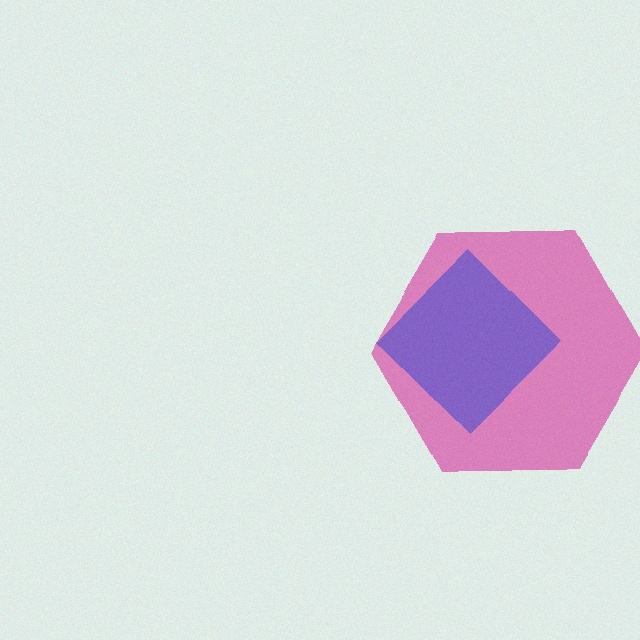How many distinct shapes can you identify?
There are 2 distinct shapes: a magenta hexagon, a blue diamond.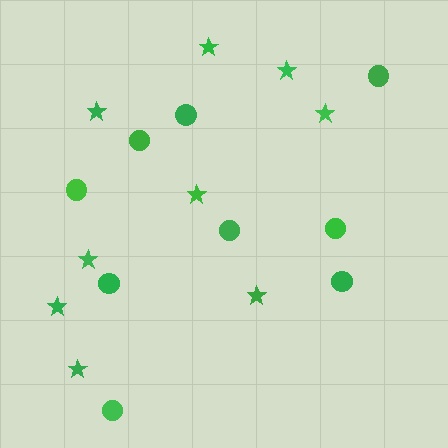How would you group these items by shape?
There are 2 groups: one group of circles (9) and one group of stars (9).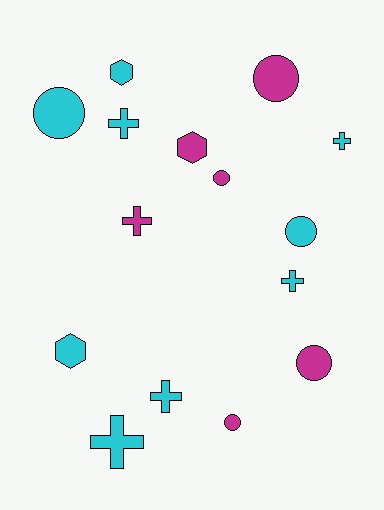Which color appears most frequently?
Cyan, with 9 objects.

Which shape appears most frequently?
Circle, with 6 objects.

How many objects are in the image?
There are 15 objects.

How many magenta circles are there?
There are 4 magenta circles.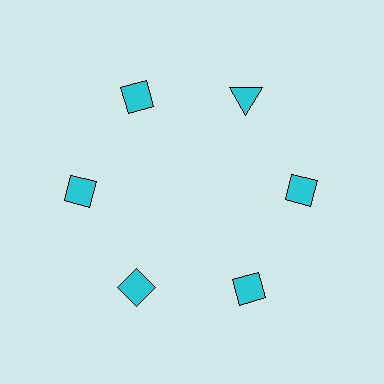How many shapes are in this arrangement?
There are 6 shapes arranged in a ring pattern.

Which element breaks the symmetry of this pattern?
The cyan triangle at roughly the 1 o'clock position breaks the symmetry. All other shapes are cyan diamonds.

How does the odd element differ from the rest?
It has a different shape: triangle instead of diamond.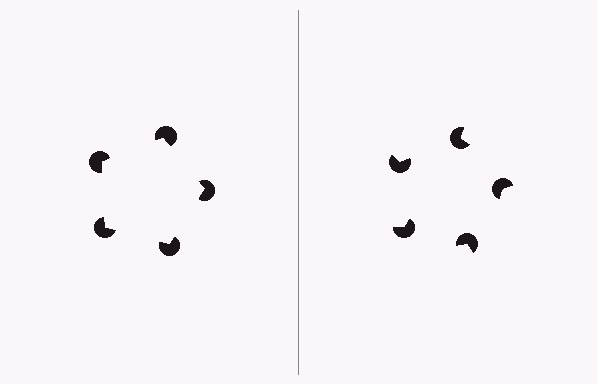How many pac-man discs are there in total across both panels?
10 — 5 on each side.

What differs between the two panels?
The pac-man discs are positioned identically on both sides; only the wedge orientations differ. On the left they align to a pentagon; on the right they are misaligned.